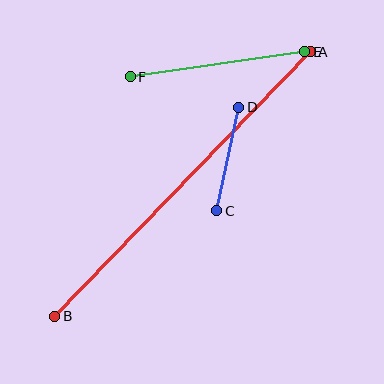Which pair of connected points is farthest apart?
Points A and B are farthest apart.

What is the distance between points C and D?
The distance is approximately 106 pixels.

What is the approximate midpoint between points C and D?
The midpoint is at approximately (228, 159) pixels.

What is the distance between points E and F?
The distance is approximately 176 pixels.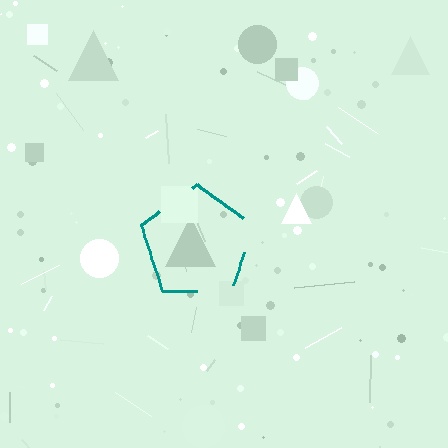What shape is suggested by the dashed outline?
The dashed outline suggests a pentagon.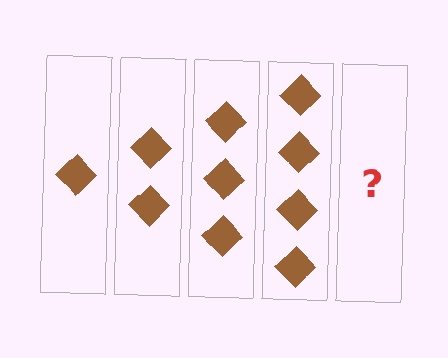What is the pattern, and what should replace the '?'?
The pattern is that each step adds one more diamond. The '?' should be 5 diamonds.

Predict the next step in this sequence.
The next step is 5 diamonds.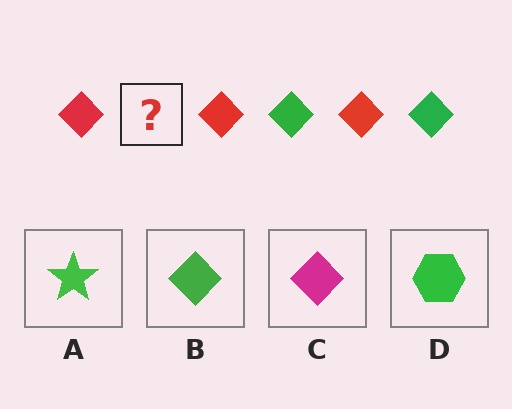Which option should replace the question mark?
Option B.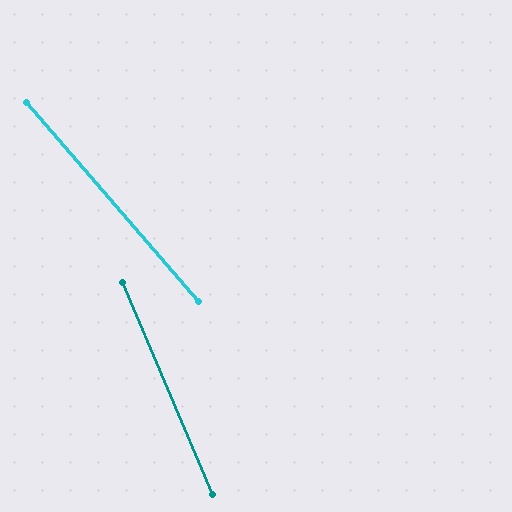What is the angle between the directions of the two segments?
Approximately 18 degrees.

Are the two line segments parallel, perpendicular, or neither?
Neither parallel nor perpendicular — they differ by about 18°.